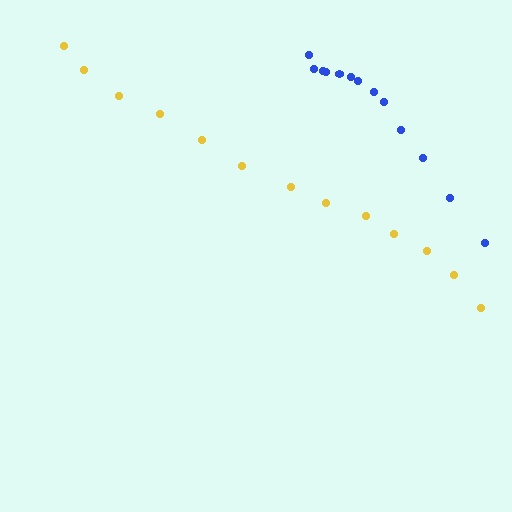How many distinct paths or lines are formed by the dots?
There are 2 distinct paths.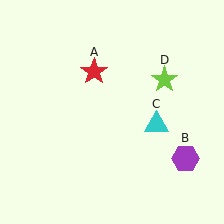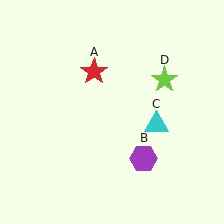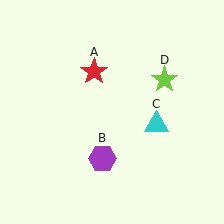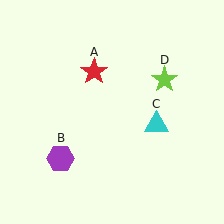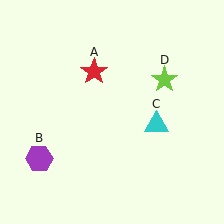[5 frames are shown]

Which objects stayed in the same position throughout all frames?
Red star (object A) and cyan triangle (object C) and lime star (object D) remained stationary.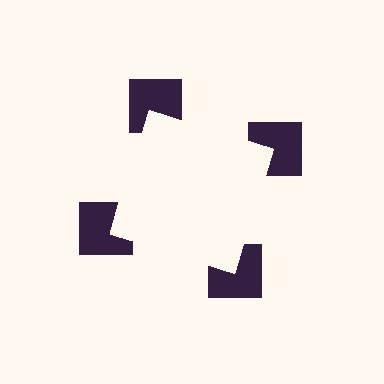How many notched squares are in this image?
There are 4 — one at each vertex of the illusory square.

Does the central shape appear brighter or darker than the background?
It typically appears slightly brighter than the background, even though no actual brightness change is drawn.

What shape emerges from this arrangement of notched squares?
An illusory square — its edges are inferred from the aligned wedge cuts in the notched squares, not physically drawn.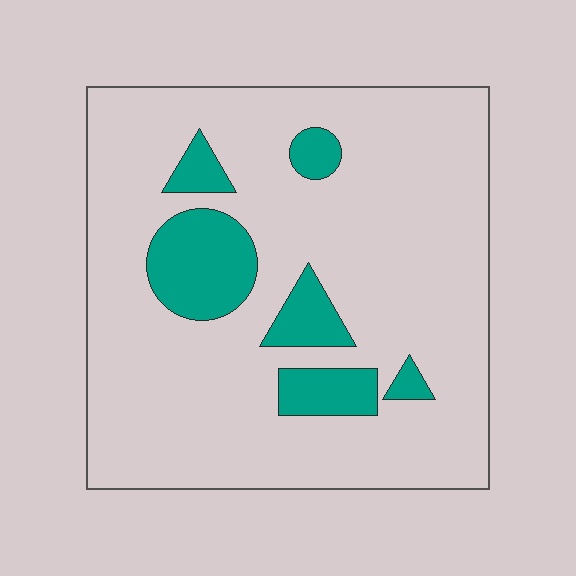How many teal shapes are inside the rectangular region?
6.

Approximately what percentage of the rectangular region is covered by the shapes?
Approximately 15%.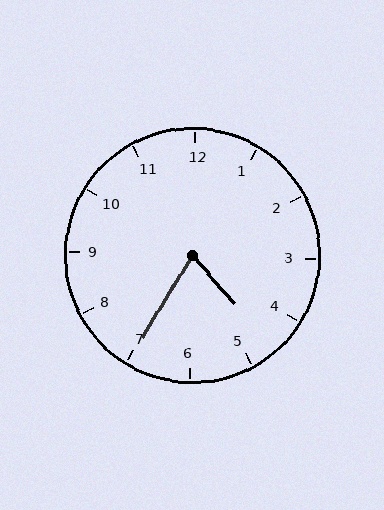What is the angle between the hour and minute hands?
Approximately 72 degrees.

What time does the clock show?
4:35.